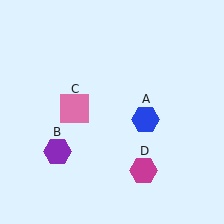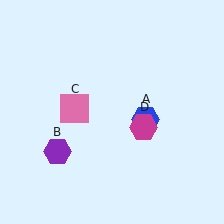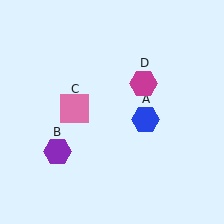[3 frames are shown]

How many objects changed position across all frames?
1 object changed position: magenta hexagon (object D).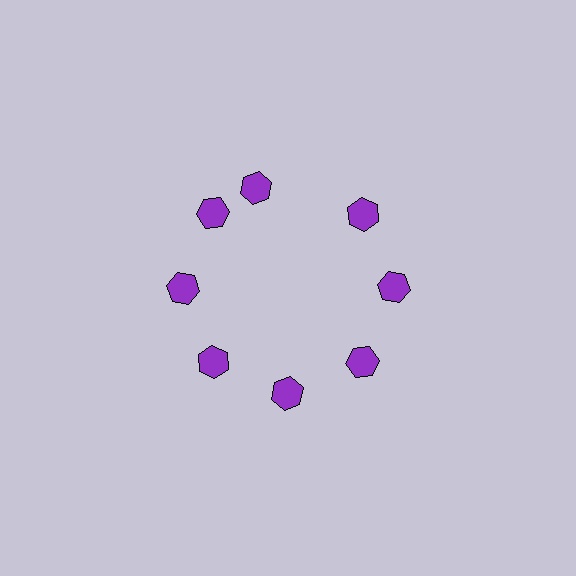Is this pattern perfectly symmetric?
No. The 8 purple hexagons are arranged in a ring, but one element near the 12 o'clock position is rotated out of alignment along the ring, breaking the 8-fold rotational symmetry.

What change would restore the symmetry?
The symmetry would be restored by rotating it back into even spacing with its neighbors so that all 8 hexagons sit at equal angles and equal distance from the center.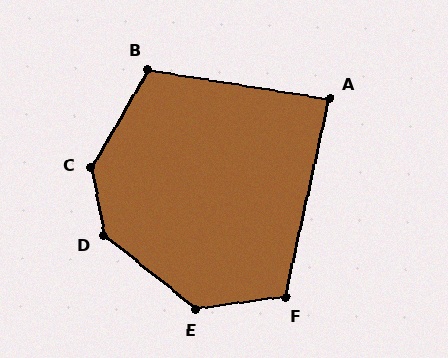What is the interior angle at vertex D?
Approximately 139 degrees (obtuse).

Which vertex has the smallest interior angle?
A, at approximately 86 degrees.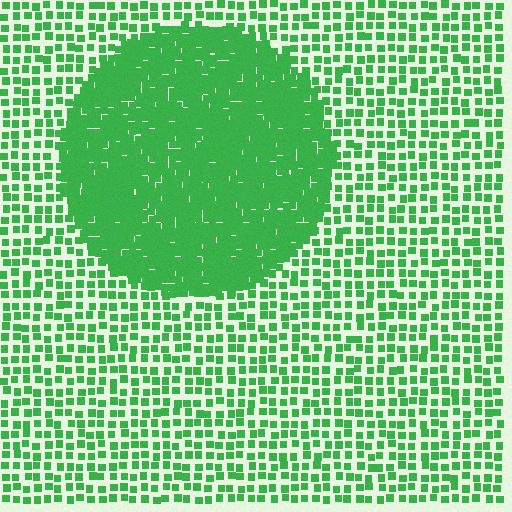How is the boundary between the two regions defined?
The boundary is defined by a change in element density (approximately 2.5x ratio). All elements are the same color, size, and shape.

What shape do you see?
I see a circle.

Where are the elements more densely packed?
The elements are more densely packed inside the circle boundary.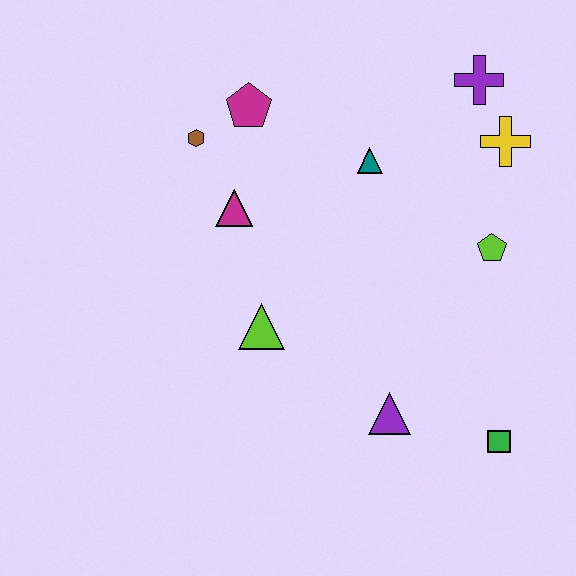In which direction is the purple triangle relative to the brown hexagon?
The purple triangle is below the brown hexagon.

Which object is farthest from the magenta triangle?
The green square is farthest from the magenta triangle.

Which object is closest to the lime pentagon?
The yellow cross is closest to the lime pentagon.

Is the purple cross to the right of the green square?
No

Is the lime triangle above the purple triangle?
Yes